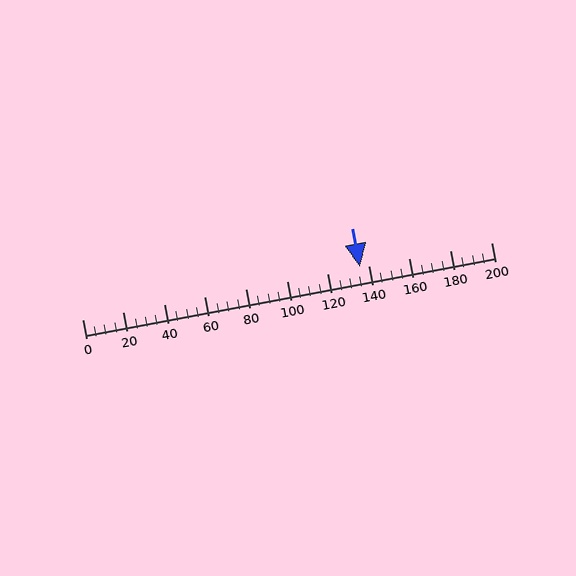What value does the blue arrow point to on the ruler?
The blue arrow points to approximately 136.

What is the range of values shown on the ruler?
The ruler shows values from 0 to 200.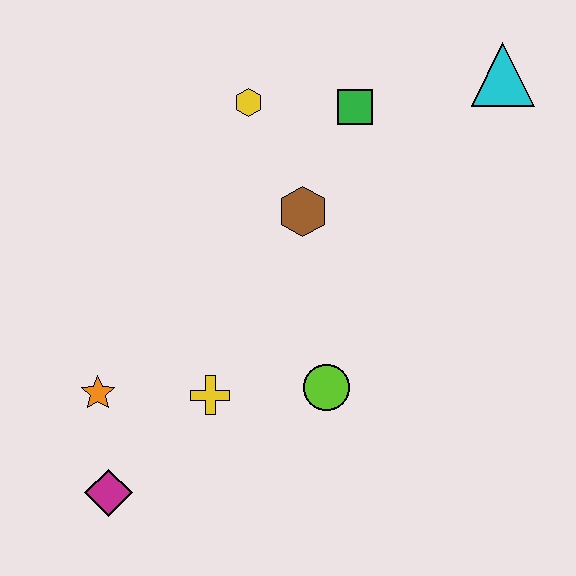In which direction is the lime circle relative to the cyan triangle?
The lime circle is below the cyan triangle.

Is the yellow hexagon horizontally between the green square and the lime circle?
No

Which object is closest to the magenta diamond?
The orange star is closest to the magenta diamond.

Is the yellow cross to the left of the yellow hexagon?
Yes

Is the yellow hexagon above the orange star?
Yes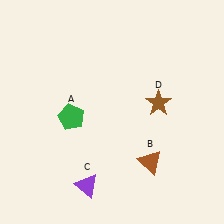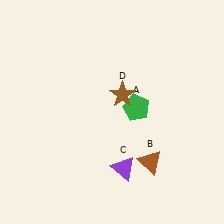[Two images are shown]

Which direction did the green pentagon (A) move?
The green pentagon (A) moved right.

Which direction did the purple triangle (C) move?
The purple triangle (C) moved right.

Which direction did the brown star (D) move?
The brown star (D) moved left.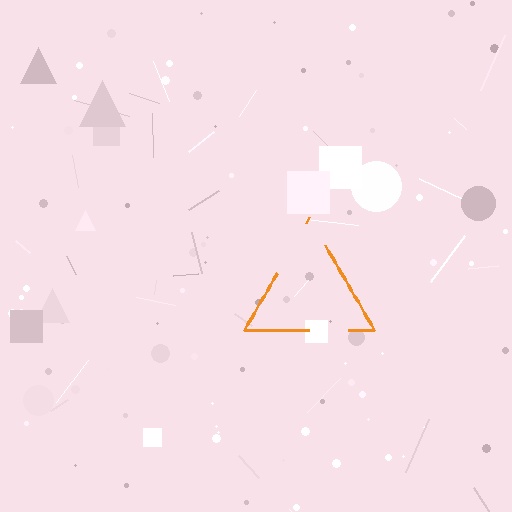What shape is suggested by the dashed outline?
The dashed outline suggests a triangle.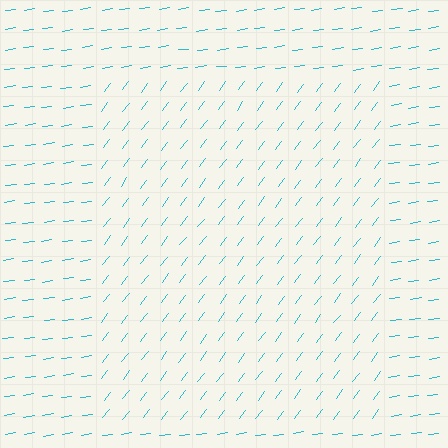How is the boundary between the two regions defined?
The boundary is defined purely by a change in line orientation (approximately 45 degrees difference). All lines are the same color and thickness.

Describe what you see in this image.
The image is filled with small cyan line segments. A rectangle region in the image has lines oriented differently from the surrounding lines, creating a visible texture boundary.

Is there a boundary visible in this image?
Yes, there is a texture boundary formed by a change in line orientation.